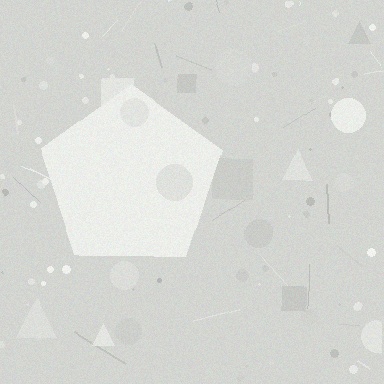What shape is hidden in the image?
A pentagon is hidden in the image.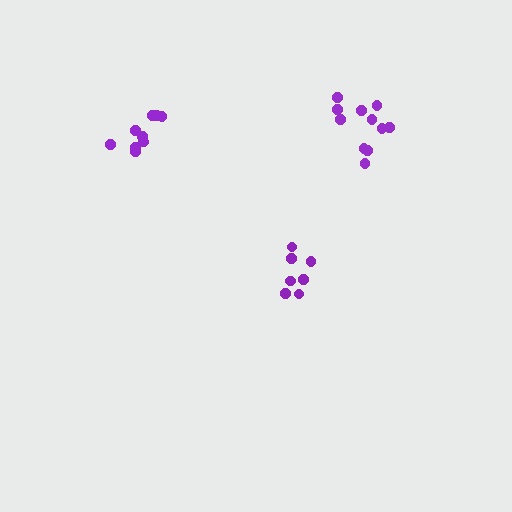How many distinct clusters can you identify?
There are 3 distinct clusters.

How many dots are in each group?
Group 1: 7 dots, Group 2: 9 dots, Group 3: 11 dots (27 total).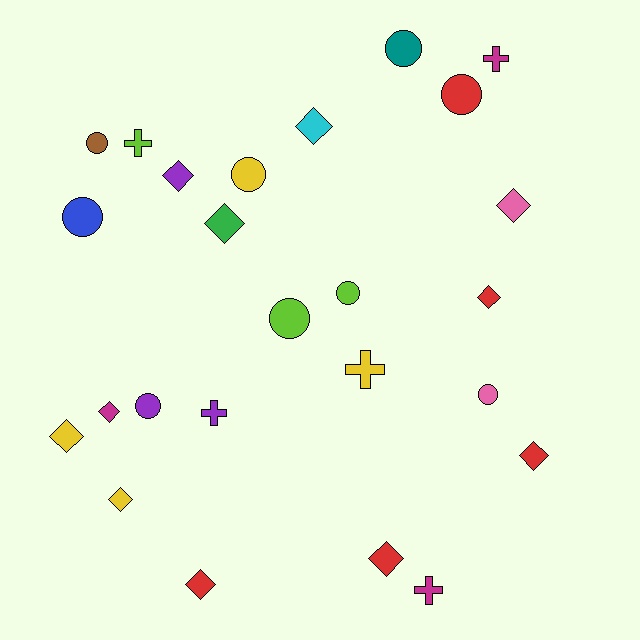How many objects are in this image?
There are 25 objects.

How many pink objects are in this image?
There are 2 pink objects.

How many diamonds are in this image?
There are 11 diamonds.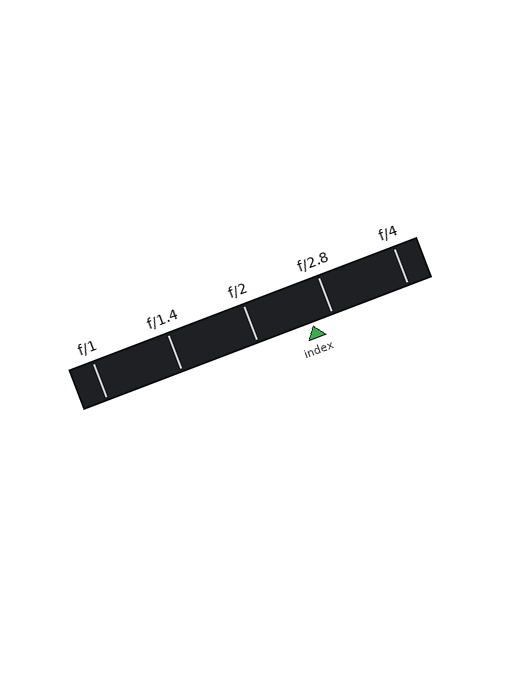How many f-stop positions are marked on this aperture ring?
There are 5 f-stop positions marked.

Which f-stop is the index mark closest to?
The index mark is closest to f/2.8.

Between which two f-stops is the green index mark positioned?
The index mark is between f/2 and f/2.8.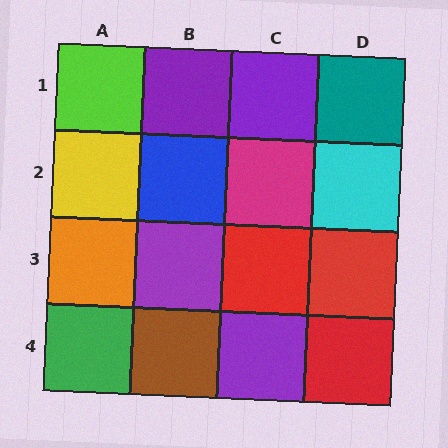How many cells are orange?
1 cell is orange.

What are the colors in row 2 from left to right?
Yellow, blue, magenta, cyan.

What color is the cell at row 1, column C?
Purple.